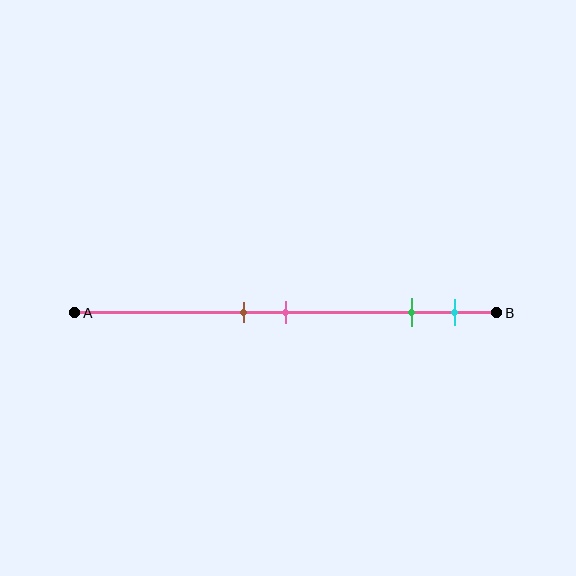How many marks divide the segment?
There are 4 marks dividing the segment.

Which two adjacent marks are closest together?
The brown and pink marks are the closest adjacent pair.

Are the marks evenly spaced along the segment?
No, the marks are not evenly spaced.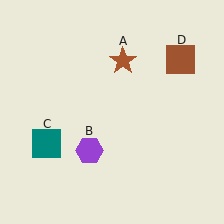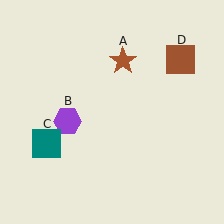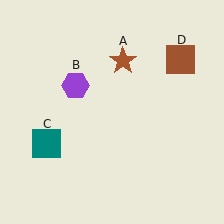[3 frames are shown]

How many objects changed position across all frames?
1 object changed position: purple hexagon (object B).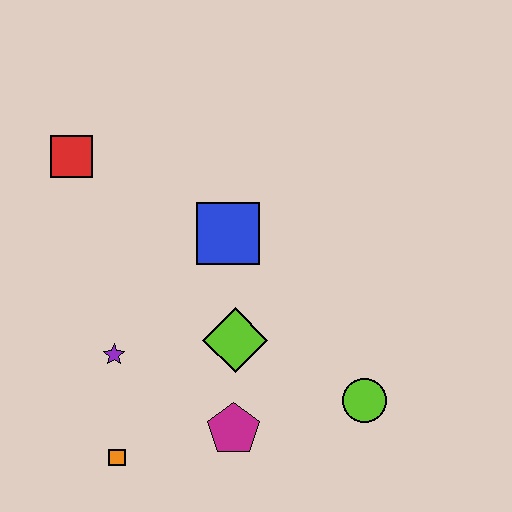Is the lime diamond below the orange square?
No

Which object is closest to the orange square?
The purple star is closest to the orange square.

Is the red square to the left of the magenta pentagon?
Yes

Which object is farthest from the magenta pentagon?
The red square is farthest from the magenta pentagon.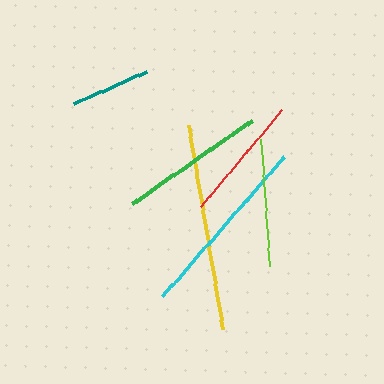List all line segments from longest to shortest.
From longest to shortest: yellow, cyan, green, lime, red, teal.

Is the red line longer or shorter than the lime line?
The lime line is longer than the red line.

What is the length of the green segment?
The green segment is approximately 146 pixels long.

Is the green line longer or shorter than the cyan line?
The cyan line is longer than the green line.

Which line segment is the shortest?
The teal line is the shortest at approximately 80 pixels.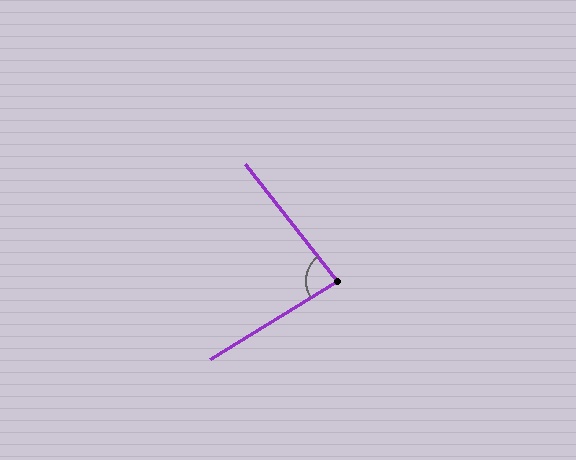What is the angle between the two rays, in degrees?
Approximately 83 degrees.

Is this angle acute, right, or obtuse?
It is acute.